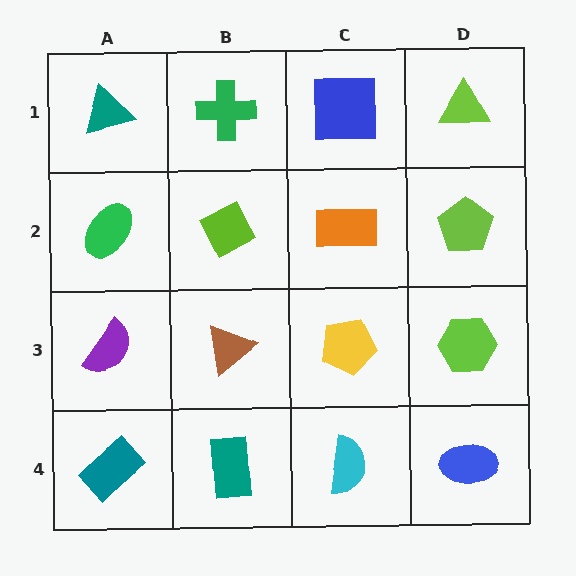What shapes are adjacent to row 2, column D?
A lime triangle (row 1, column D), a lime hexagon (row 3, column D), an orange rectangle (row 2, column C).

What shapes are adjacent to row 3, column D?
A lime pentagon (row 2, column D), a blue ellipse (row 4, column D), a yellow pentagon (row 3, column C).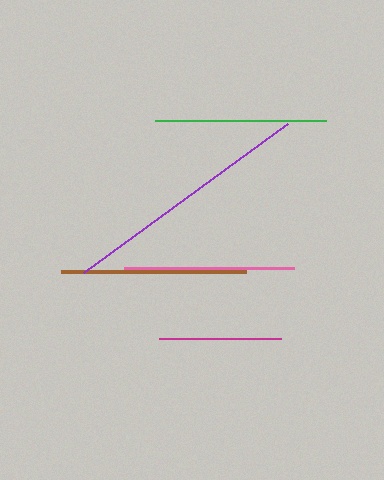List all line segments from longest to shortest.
From longest to shortest: purple, brown, green, pink, magenta.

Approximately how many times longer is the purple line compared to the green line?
The purple line is approximately 1.5 times the length of the green line.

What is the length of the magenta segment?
The magenta segment is approximately 122 pixels long.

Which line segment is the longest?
The purple line is the longest at approximately 253 pixels.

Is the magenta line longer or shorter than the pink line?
The pink line is longer than the magenta line.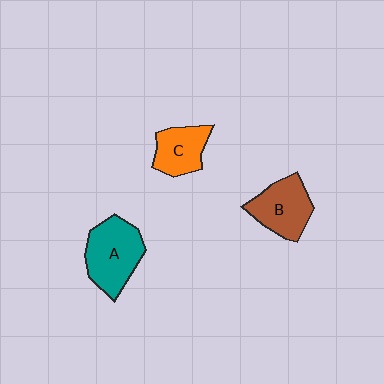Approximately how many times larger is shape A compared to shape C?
Approximately 1.5 times.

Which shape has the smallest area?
Shape C (orange).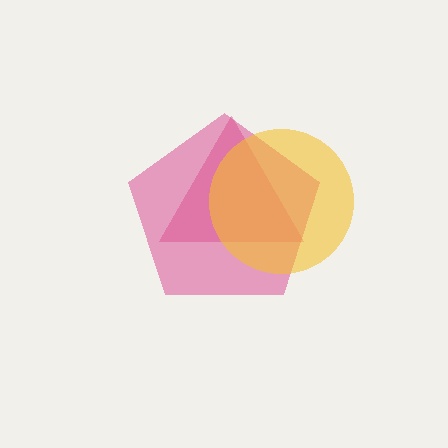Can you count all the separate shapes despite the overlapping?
Yes, there are 3 separate shapes.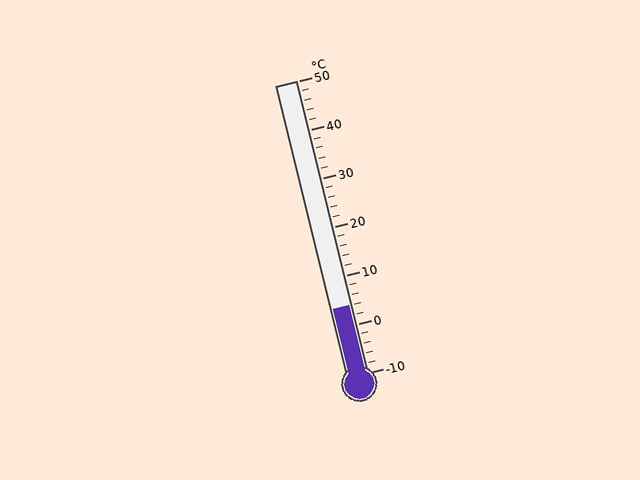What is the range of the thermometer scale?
The thermometer scale ranges from -10°C to 50°C.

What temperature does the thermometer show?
The thermometer shows approximately 4°C.